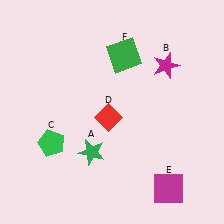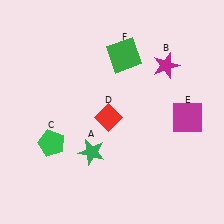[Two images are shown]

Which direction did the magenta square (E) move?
The magenta square (E) moved up.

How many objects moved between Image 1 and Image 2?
1 object moved between the two images.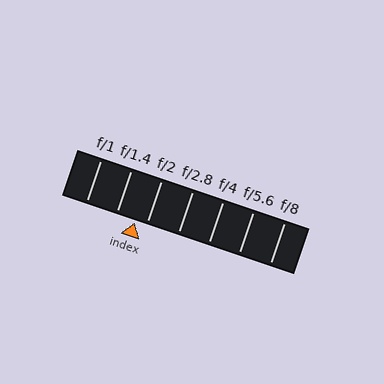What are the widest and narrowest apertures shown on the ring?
The widest aperture shown is f/1 and the narrowest is f/8.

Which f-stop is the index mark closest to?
The index mark is closest to f/2.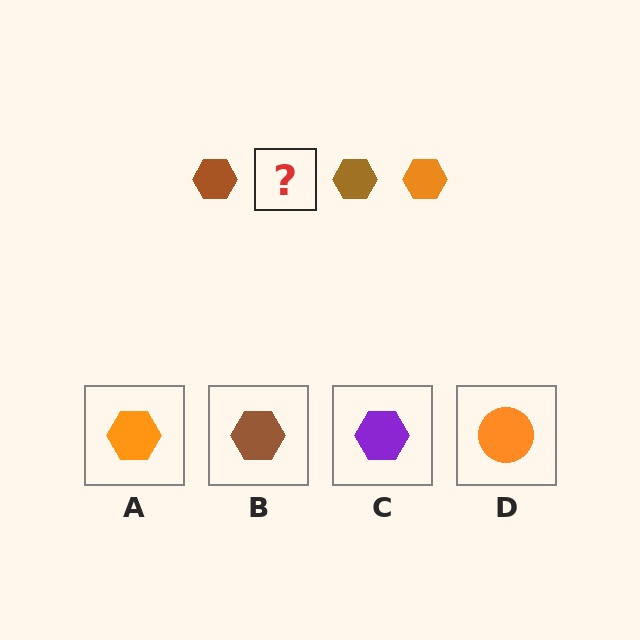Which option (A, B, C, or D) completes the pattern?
A.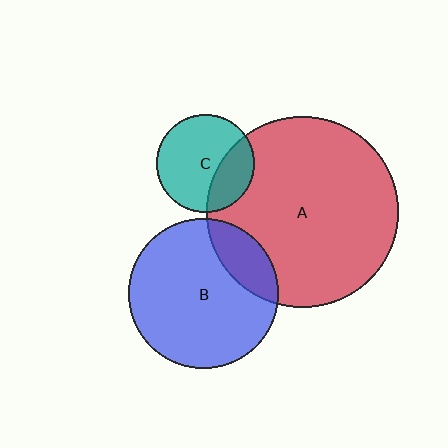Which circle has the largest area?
Circle A (red).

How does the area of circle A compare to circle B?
Approximately 1.6 times.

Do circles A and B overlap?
Yes.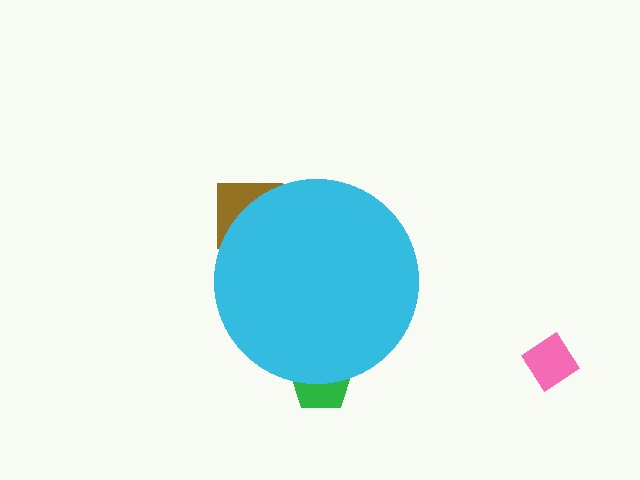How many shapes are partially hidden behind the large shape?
2 shapes are partially hidden.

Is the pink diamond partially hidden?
No, the pink diamond is fully visible.